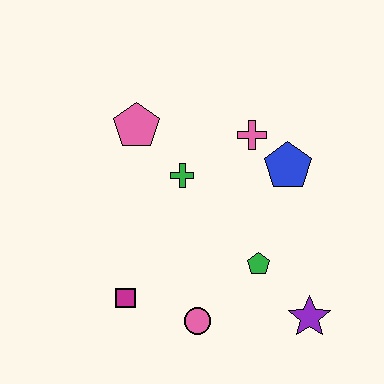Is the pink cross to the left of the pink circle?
No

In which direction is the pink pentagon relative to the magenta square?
The pink pentagon is above the magenta square.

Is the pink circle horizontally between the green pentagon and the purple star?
No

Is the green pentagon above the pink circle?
Yes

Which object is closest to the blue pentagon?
The pink cross is closest to the blue pentagon.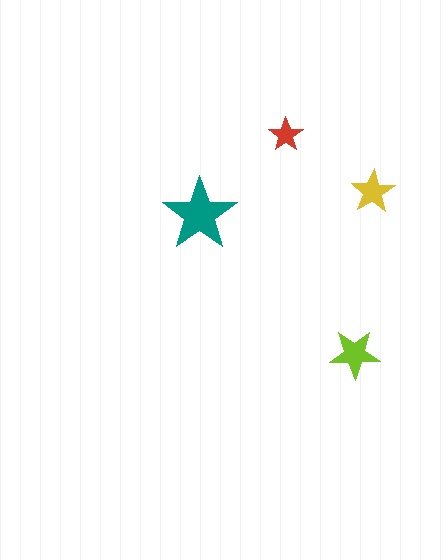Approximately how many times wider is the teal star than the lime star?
About 1.5 times wider.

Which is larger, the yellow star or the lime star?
The lime one.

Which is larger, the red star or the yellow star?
The yellow one.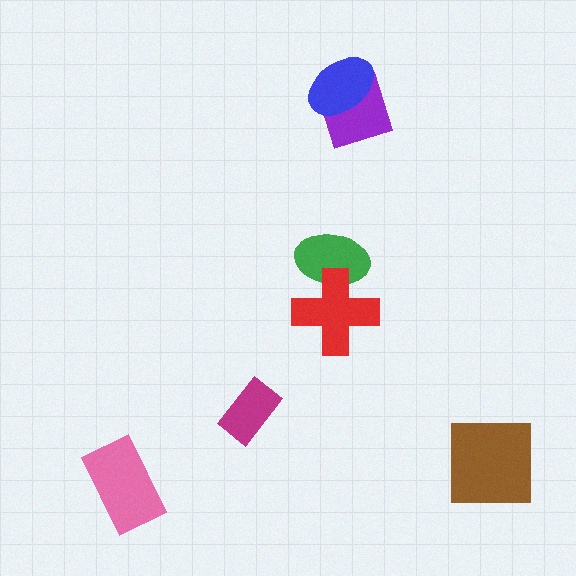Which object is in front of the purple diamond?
The blue ellipse is in front of the purple diamond.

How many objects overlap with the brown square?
0 objects overlap with the brown square.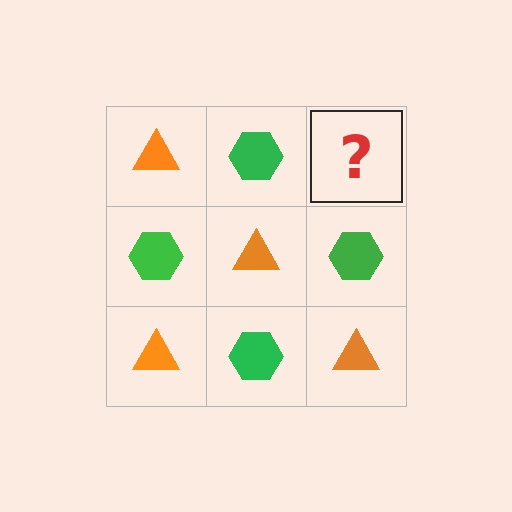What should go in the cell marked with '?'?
The missing cell should contain an orange triangle.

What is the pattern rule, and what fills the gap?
The rule is that it alternates orange triangle and green hexagon in a checkerboard pattern. The gap should be filled with an orange triangle.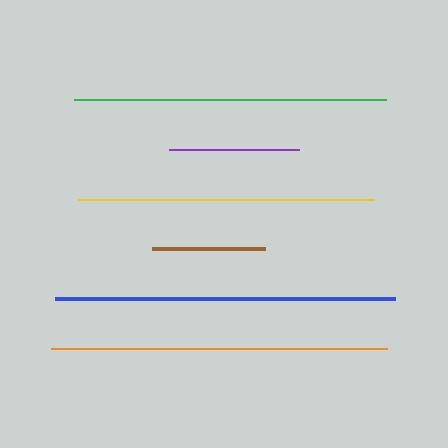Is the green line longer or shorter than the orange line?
The orange line is longer than the green line.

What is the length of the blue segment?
The blue segment is approximately 340 pixels long.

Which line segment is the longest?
The blue line is the longest at approximately 340 pixels.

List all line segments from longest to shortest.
From longest to shortest: blue, orange, green, yellow, purple, brown.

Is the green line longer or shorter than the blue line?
The blue line is longer than the green line.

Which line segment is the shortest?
The brown line is the shortest at approximately 113 pixels.